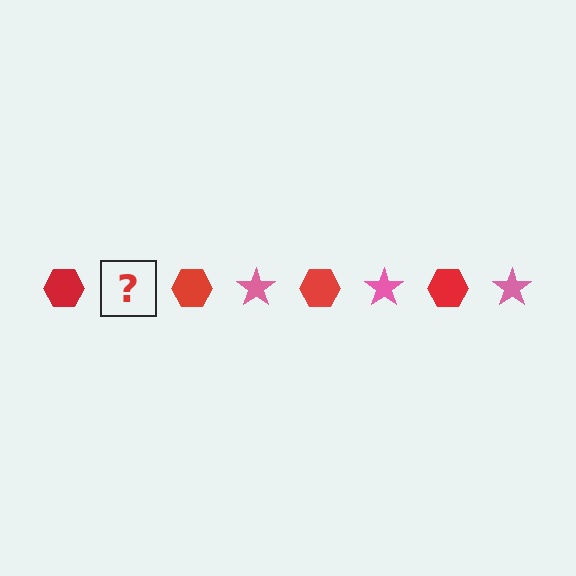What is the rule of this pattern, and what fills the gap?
The rule is that the pattern alternates between red hexagon and pink star. The gap should be filled with a pink star.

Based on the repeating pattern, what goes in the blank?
The blank should be a pink star.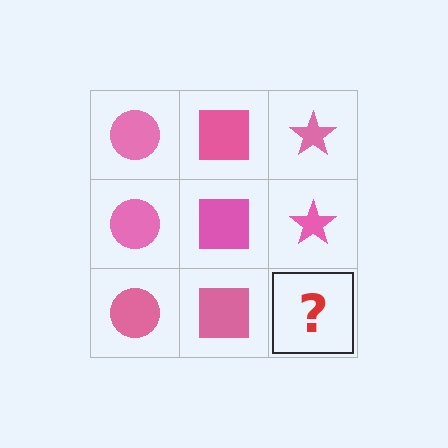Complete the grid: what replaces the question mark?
The question mark should be replaced with a pink star.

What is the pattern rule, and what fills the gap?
The rule is that each column has a consistent shape. The gap should be filled with a pink star.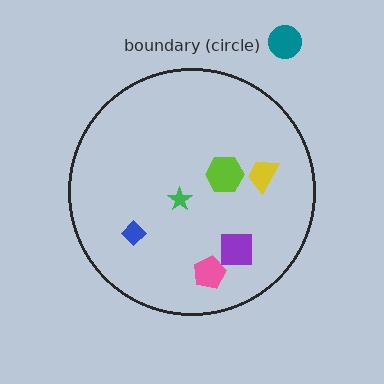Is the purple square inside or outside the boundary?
Inside.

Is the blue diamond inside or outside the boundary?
Inside.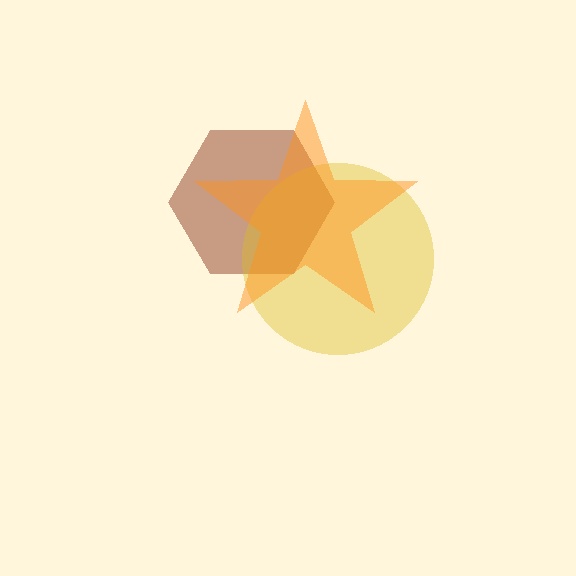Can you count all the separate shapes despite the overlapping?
Yes, there are 3 separate shapes.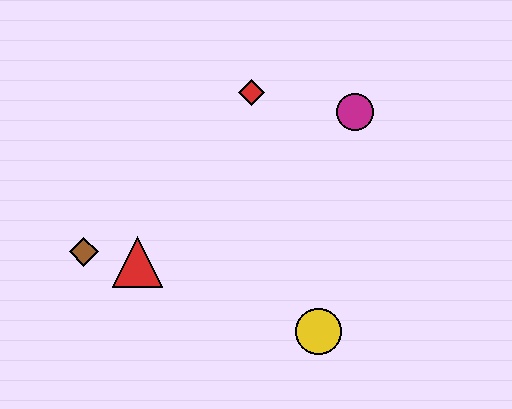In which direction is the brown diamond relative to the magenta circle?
The brown diamond is to the left of the magenta circle.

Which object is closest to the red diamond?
The magenta circle is closest to the red diamond.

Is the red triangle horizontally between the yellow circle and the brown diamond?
Yes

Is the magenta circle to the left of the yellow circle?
No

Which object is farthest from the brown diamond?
The magenta circle is farthest from the brown diamond.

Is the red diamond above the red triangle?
Yes